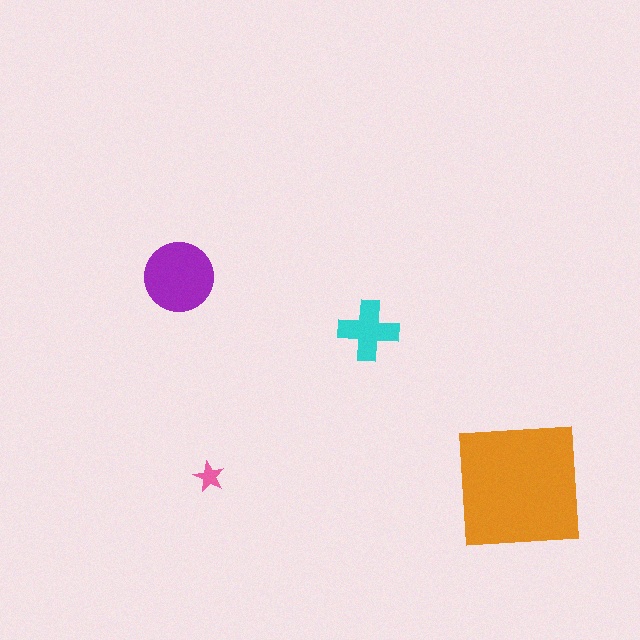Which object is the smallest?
The pink star.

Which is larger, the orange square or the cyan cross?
The orange square.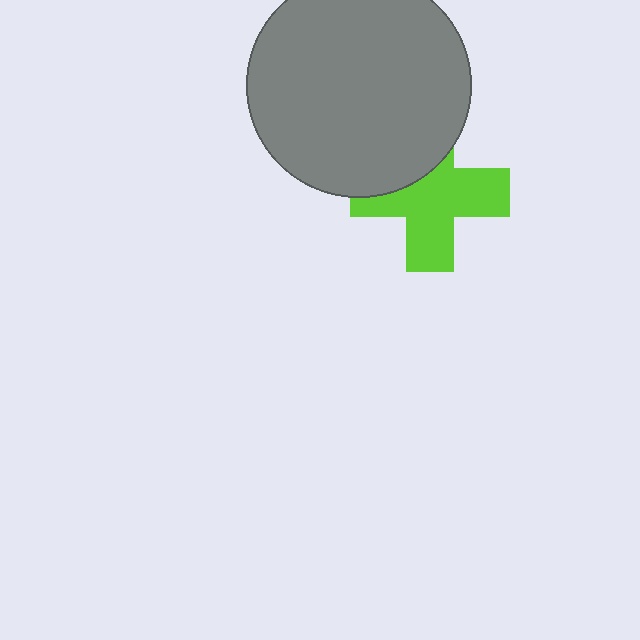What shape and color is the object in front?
The object in front is a gray circle.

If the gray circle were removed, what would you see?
You would see the complete lime cross.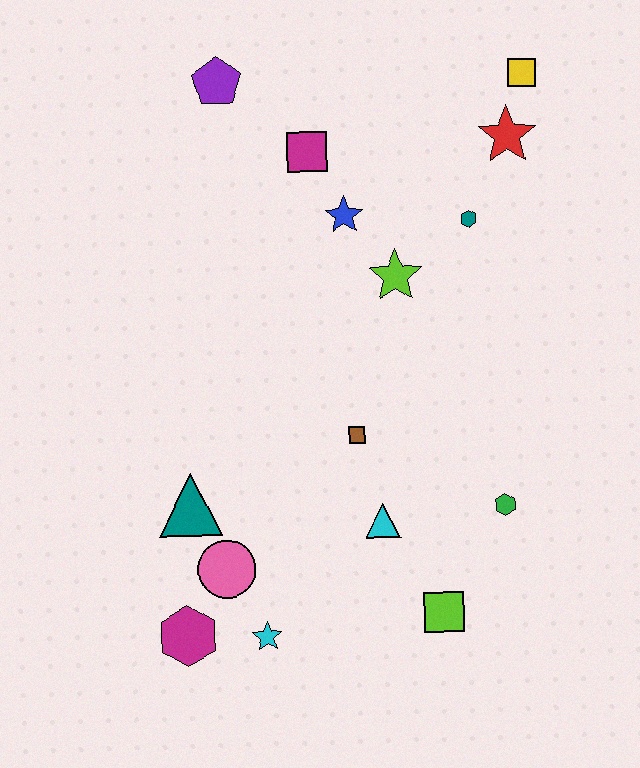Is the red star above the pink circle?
Yes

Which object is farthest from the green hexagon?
The purple pentagon is farthest from the green hexagon.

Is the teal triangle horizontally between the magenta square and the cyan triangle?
No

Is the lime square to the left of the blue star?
No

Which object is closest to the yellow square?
The red star is closest to the yellow square.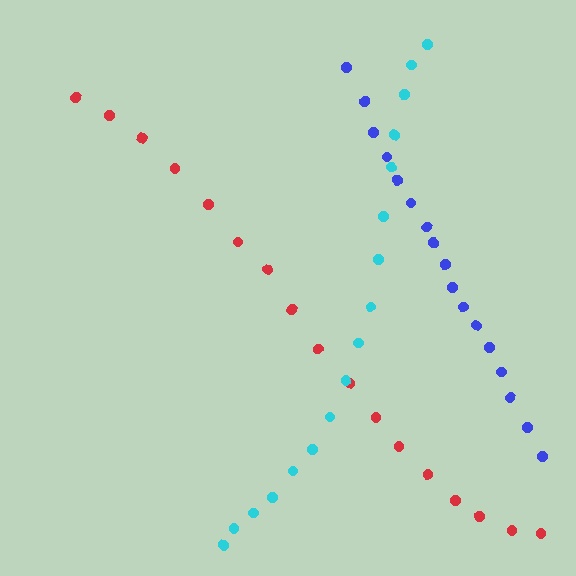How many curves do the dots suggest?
There are 3 distinct paths.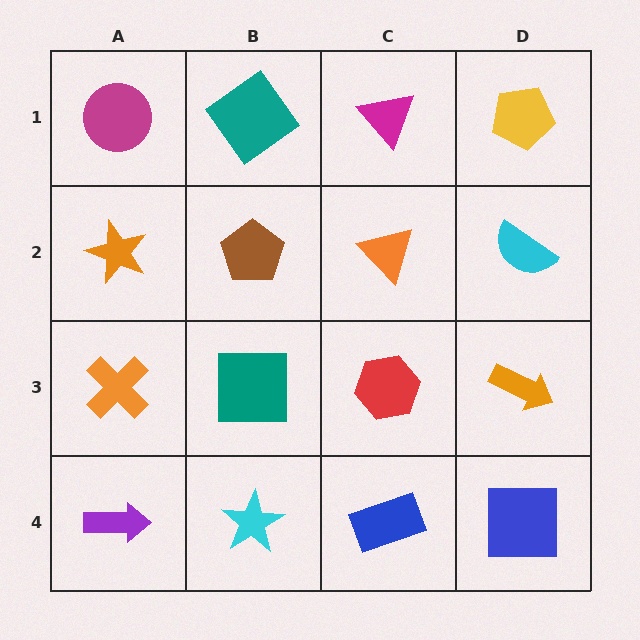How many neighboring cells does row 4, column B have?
3.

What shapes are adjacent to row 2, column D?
A yellow pentagon (row 1, column D), an orange arrow (row 3, column D), an orange triangle (row 2, column C).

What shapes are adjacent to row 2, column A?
A magenta circle (row 1, column A), an orange cross (row 3, column A), a brown pentagon (row 2, column B).